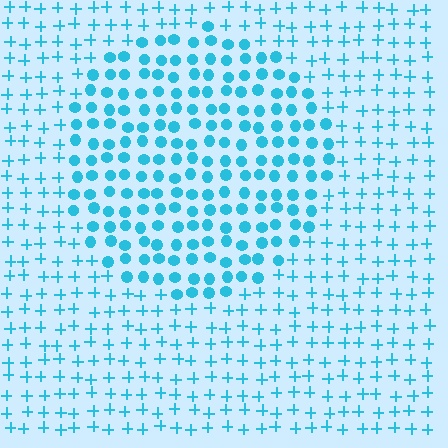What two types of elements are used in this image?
The image uses circles inside the circle region and plus signs outside it.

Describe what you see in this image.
The image is filled with small cyan elements arranged in a uniform grid. A circle-shaped region contains circles, while the surrounding area contains plus signs. The boundary is defined purely by the change in element shape.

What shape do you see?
I see a circle.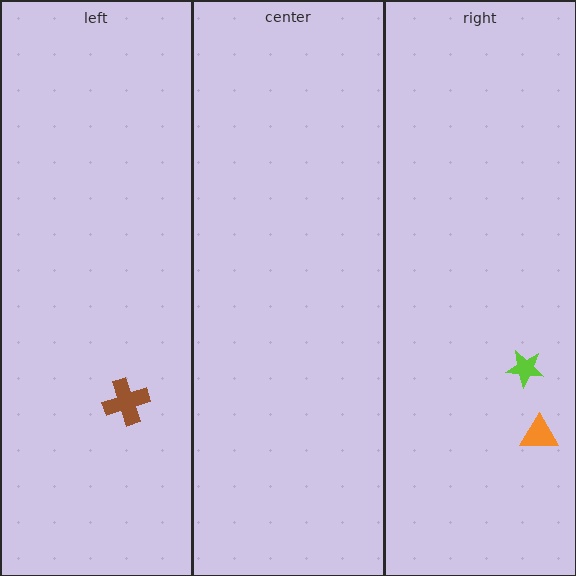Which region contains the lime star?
The right region.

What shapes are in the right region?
The orange triangle, the lime star.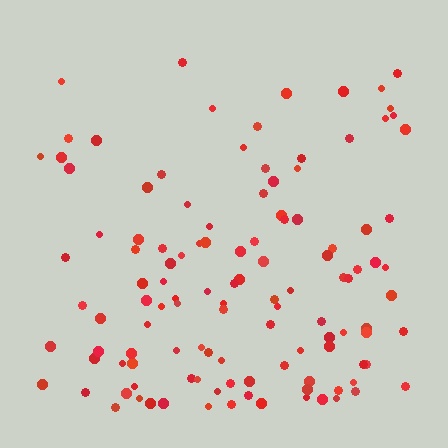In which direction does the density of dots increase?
From top to bottom, with the bottom side densest.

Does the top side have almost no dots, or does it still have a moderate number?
Still a moderate number, just noticeably fewer than the bottom.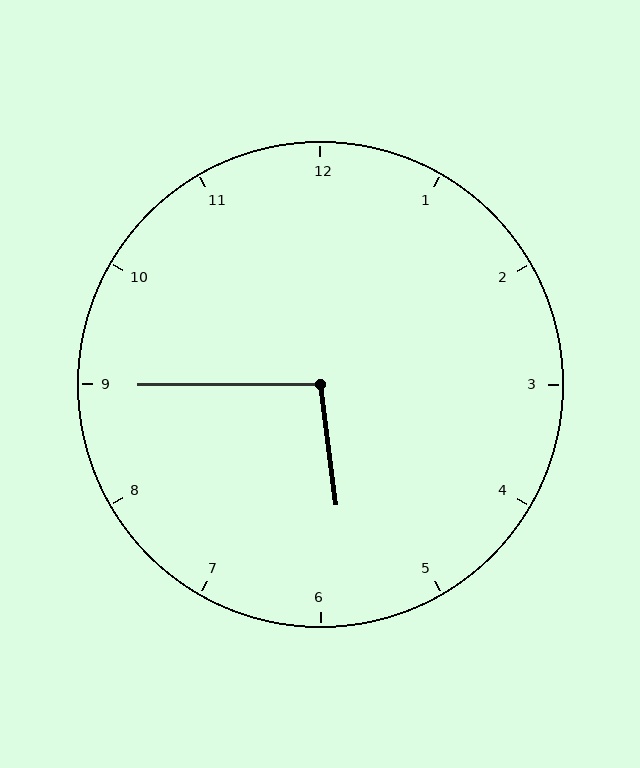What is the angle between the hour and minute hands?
Approximately 98 degrees.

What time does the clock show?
5:45.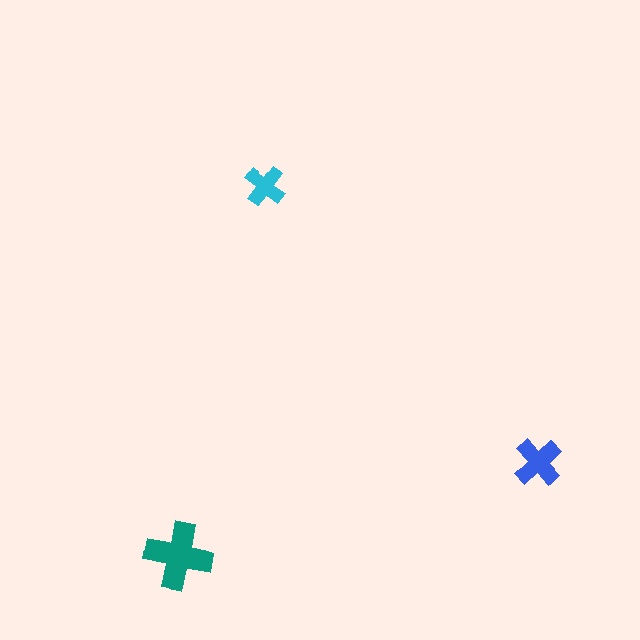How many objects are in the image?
There are 3 objects in the image.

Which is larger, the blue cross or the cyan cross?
The blue one.